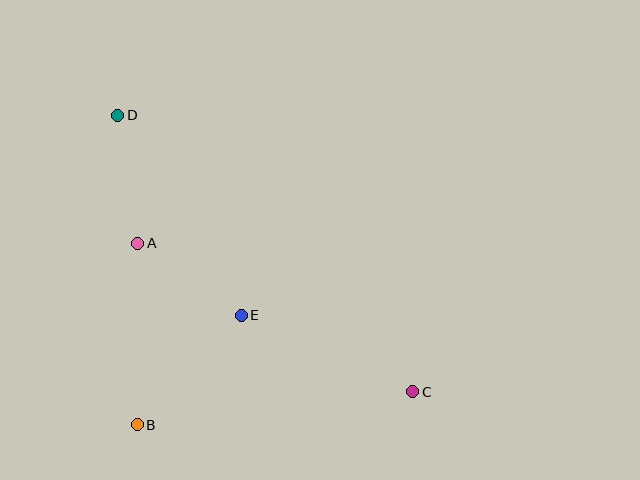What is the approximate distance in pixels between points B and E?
The distance between B and E is approximately 151 pixels.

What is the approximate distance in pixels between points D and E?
The distance between D and E is approximately 235 pixels.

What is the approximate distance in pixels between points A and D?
The distance between A and D is approximately 130 pixels.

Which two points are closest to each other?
Points A and E are closest to each other.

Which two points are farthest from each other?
Points C and D are farthest from each other.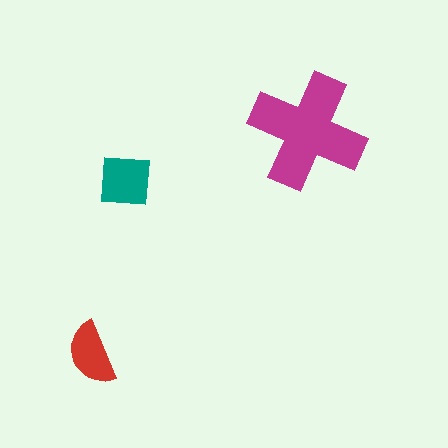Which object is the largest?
The magenta cross.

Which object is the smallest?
The red semicircle.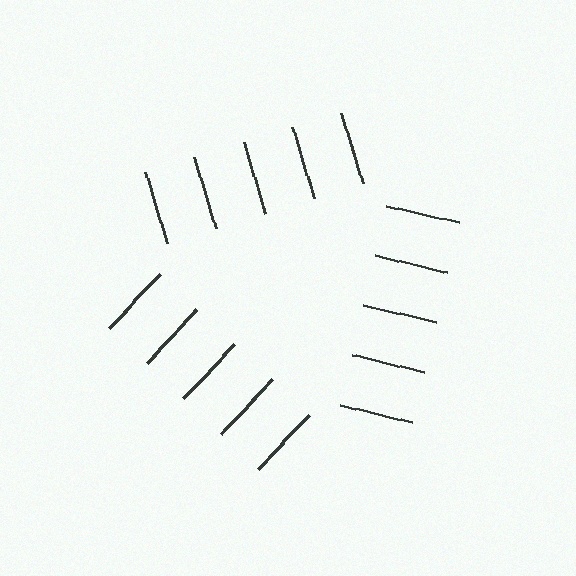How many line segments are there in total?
15 — 5 along each of the 3 edges.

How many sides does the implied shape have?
3 sides — the line-ends trace a triangle.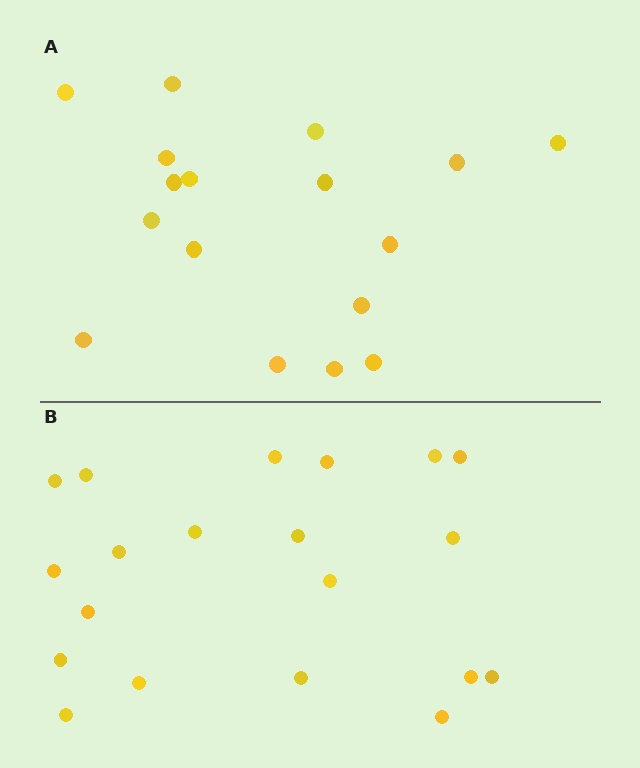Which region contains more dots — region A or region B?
Region B (the bottom region) has more dots.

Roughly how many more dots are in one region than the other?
Region B has just a few more — roughly 2 or 3 more dots than region A.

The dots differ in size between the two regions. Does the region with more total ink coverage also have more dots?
No. Region A has more total ink coverage because its dots are larger, but region B actually contains more individual dots. Total area can be misleading — the number of items is what matters here.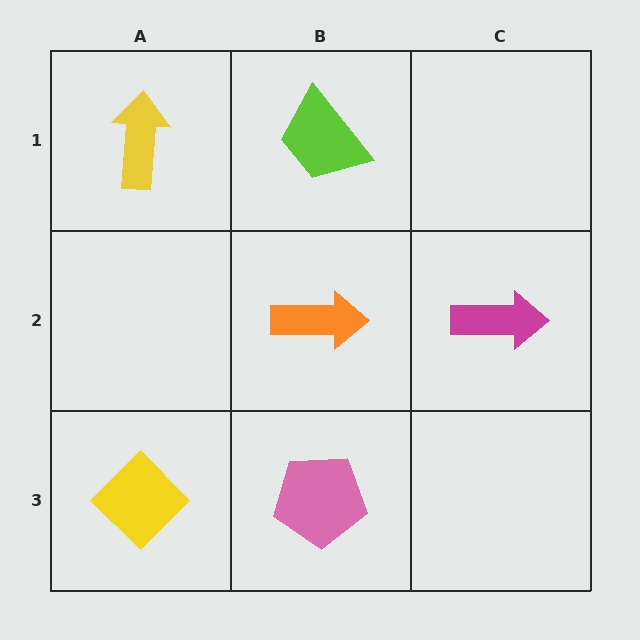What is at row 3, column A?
A yellow diamond.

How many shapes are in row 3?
2 shapes.